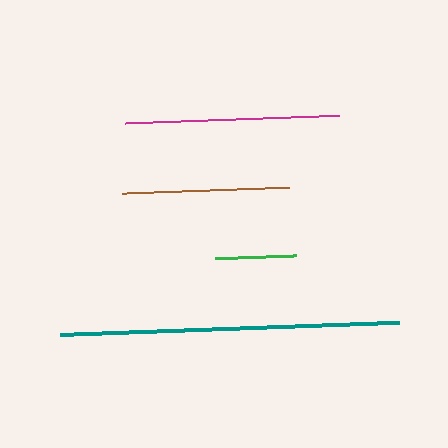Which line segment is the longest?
The teal line is the longest at approximately 338 pixels.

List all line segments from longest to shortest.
From longest to shortest: teal, magenta, brown, green.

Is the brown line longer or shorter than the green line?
The brown line is longer than the green line.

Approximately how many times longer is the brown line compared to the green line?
The brown line is approximately 2.1 times the length of the green line.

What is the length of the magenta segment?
The magenta segment is approximately 213 pixels long.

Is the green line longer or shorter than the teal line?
The teal line is longer than the green line.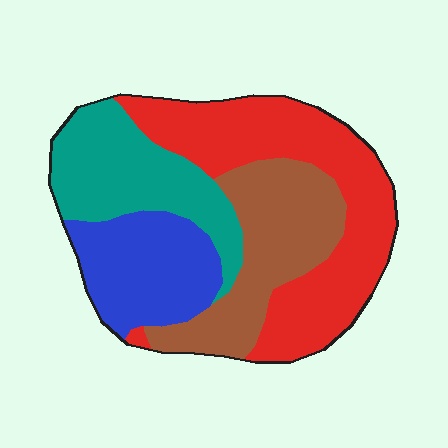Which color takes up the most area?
Red, at roughly 35%.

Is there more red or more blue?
Red.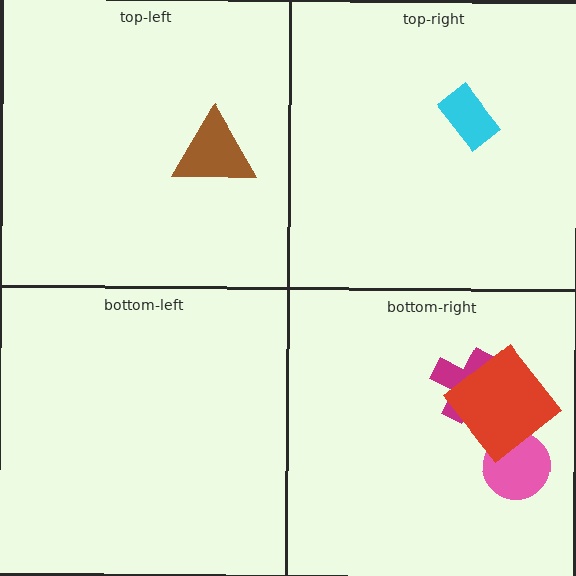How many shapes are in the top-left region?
1.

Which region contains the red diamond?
The bottom-right region.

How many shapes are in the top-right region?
1.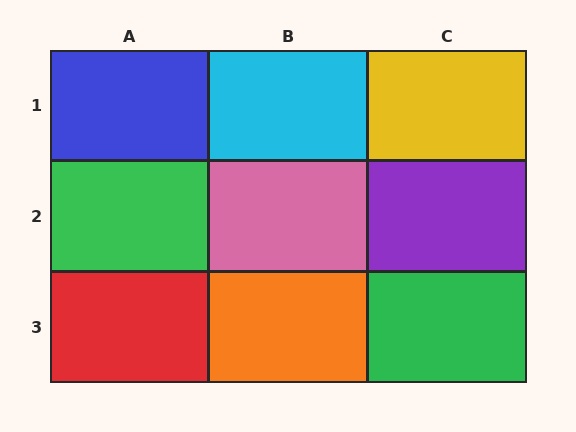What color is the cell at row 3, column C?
Green.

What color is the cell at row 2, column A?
Green.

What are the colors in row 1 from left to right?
Blue, cyan, yellow.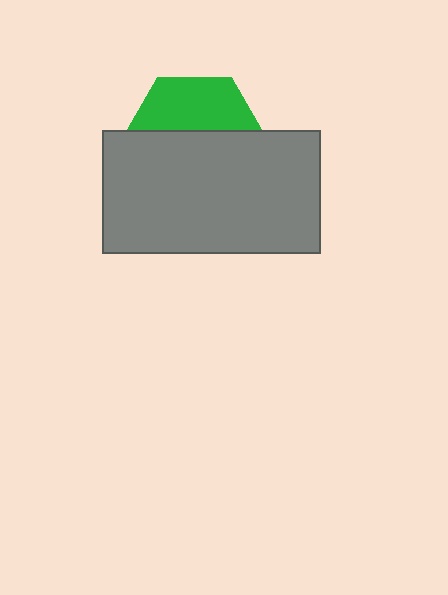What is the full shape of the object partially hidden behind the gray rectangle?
The partially hidden object is a green hexagon.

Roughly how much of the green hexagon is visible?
A small part of it is visible (roughly 38%).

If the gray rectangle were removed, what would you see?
You would see the complete green hexagon.